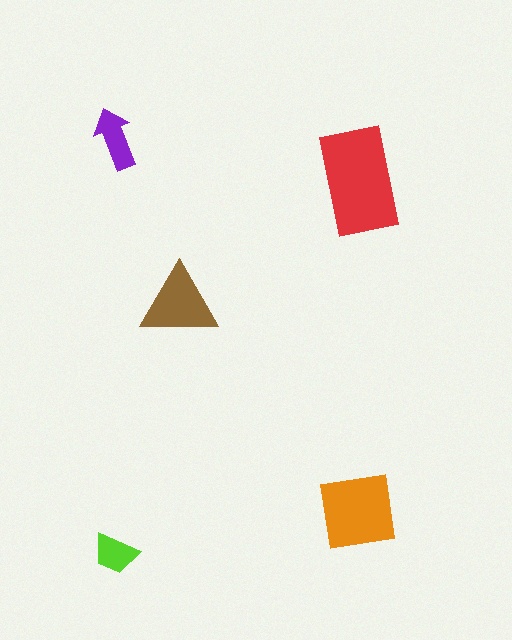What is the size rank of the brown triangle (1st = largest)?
3rd.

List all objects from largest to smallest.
The red rectangle, the orange square, the brown triangle, the purple arrow, the lime trapezoid.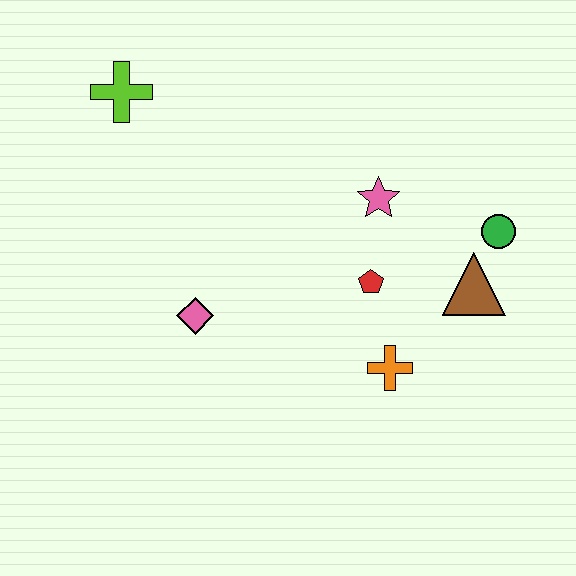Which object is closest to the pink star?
The red pentagon is closest to the pink star.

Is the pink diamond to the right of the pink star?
No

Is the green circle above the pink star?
No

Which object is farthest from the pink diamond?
The green circle is farthest from the pink diamond.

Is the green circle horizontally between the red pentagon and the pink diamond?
No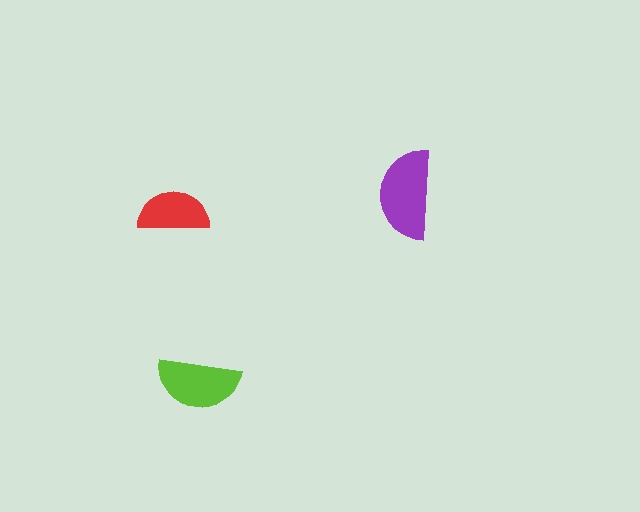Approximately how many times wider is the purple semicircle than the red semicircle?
About 1.5 times wider.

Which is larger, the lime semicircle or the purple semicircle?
The purple one.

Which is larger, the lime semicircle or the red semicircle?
The lime one.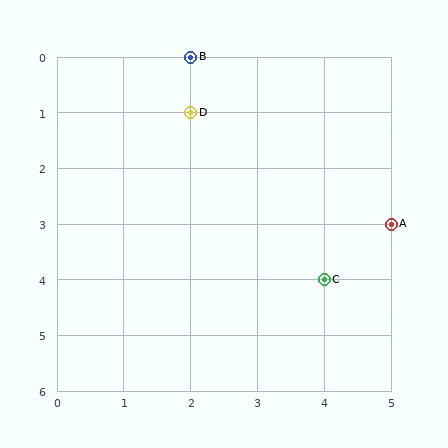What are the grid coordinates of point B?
Point B is at grid coordinates (2, 0).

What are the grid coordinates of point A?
Point A is at grid coordinates (5, 3).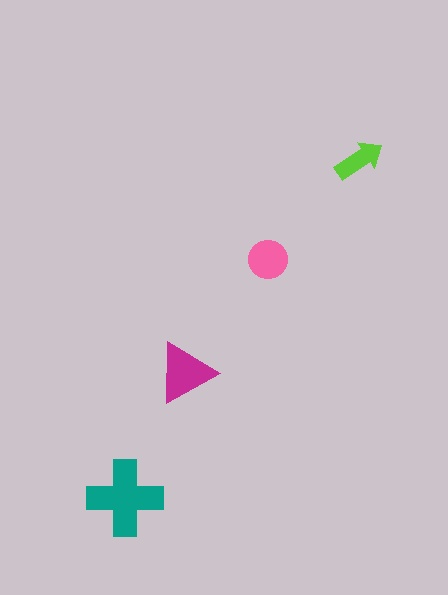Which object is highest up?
The lime arrow is topmost.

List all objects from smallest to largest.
The lime arrow, the pink circle, the magenta triangle, the teal cross.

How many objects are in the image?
There are 4 objects in the image.